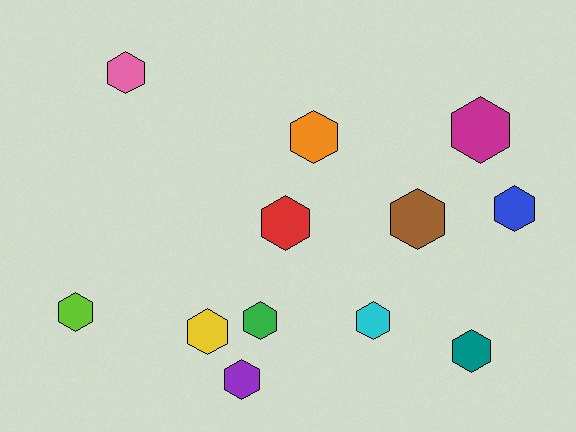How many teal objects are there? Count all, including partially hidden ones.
There is 1 teal object.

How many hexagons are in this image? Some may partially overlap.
There are 12 hexagons.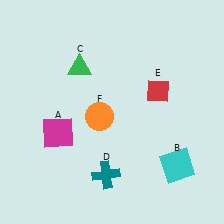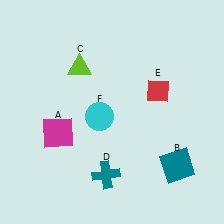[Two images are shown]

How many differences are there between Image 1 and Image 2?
There are 3 differences between the two images.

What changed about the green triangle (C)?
In Image 1, C is green. In Image 2, it changed to lime.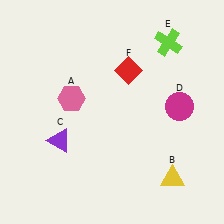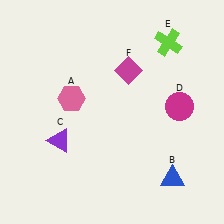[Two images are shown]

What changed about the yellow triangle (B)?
In Image 1, B is yellow. In Image 2, it changed to blue.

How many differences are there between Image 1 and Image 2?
There are 2 differences between the two images.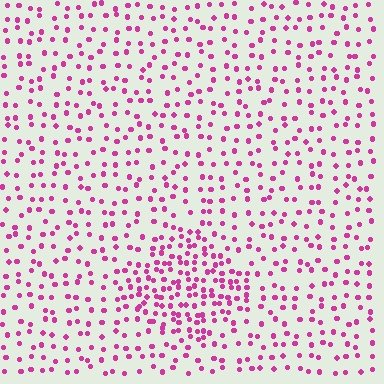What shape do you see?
I see a diamond.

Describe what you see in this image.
The image contains small magenta elements arranged at two different densities. A diamond-shaped region is visible where the elements are more densely packed than the surrounding area.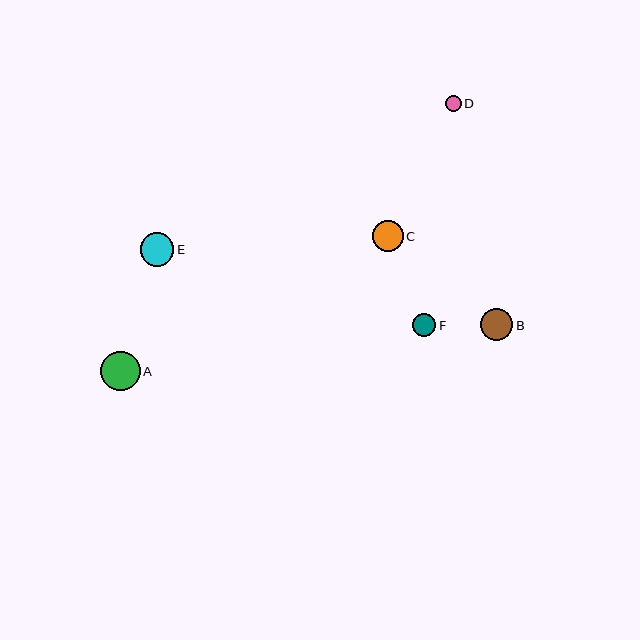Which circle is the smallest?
Circle D is the smallest with a size of approximately 16 pixels.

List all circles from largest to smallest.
From largest to smallest: A, E, B, C, F, D.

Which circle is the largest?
Circle A is the largest with a size of approximately 40 pixels.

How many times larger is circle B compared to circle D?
Circle B is approximately 2.0 times the size of circle D.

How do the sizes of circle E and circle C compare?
Circle E and circle C are approximately the same size.